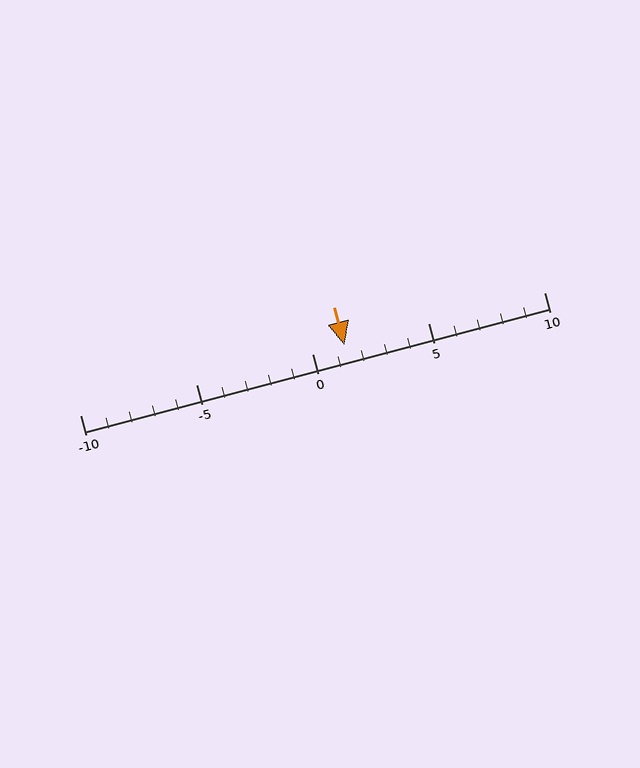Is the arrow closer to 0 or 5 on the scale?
The arrow is closer to 0.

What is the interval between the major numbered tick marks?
The major tick marks are spaced 5 units apart.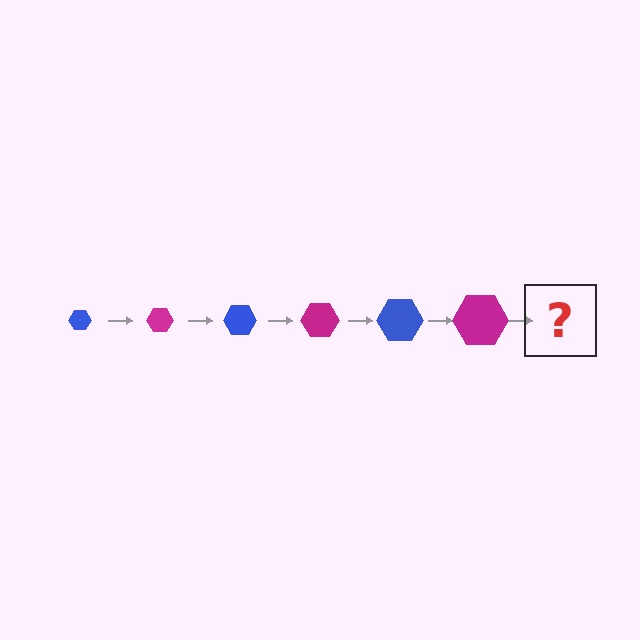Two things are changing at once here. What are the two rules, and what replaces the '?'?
The two rules are that the hexagon grows larger each step and the color cycles through blue and magenta. The '?' should be a blue hexagon, larger than the previous one.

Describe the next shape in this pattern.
It should be a blue hexagon, larger than the previous one.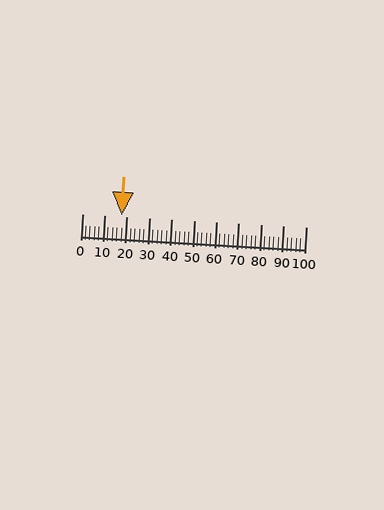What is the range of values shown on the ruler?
The ruler shows values from 0 to 100.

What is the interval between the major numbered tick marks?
The major tick marks are spaced 10 units apart.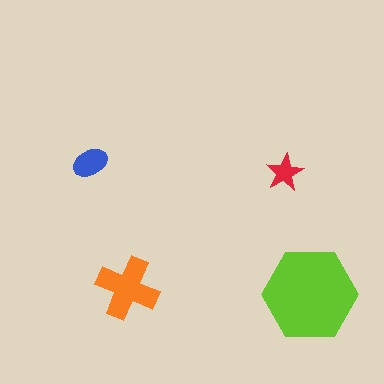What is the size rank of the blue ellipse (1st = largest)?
3rd.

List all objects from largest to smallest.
The lime hexagon, the orange cross, the blue ellipse, the red star.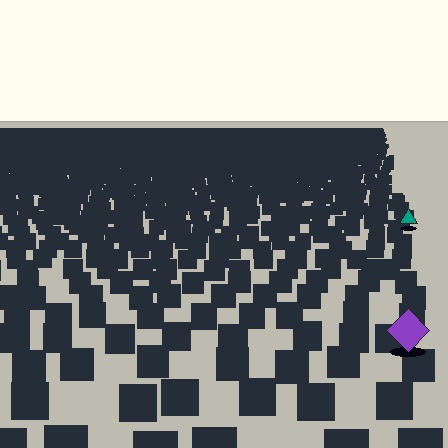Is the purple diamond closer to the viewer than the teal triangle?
Yes. The purple diamond is closer — you can tell from the texture gradient: the ground texture is coarser near it.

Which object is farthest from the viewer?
The teal triangle is farthest from the viewer. It appears smaller and the ground texture around it is denser.